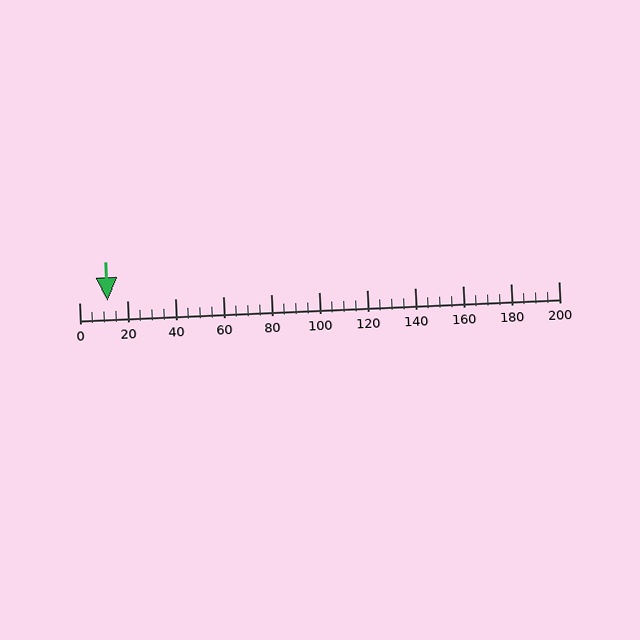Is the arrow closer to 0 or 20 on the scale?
The arrow is closer to 20.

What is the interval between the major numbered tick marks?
The major tick marks are spaced 20 units apart.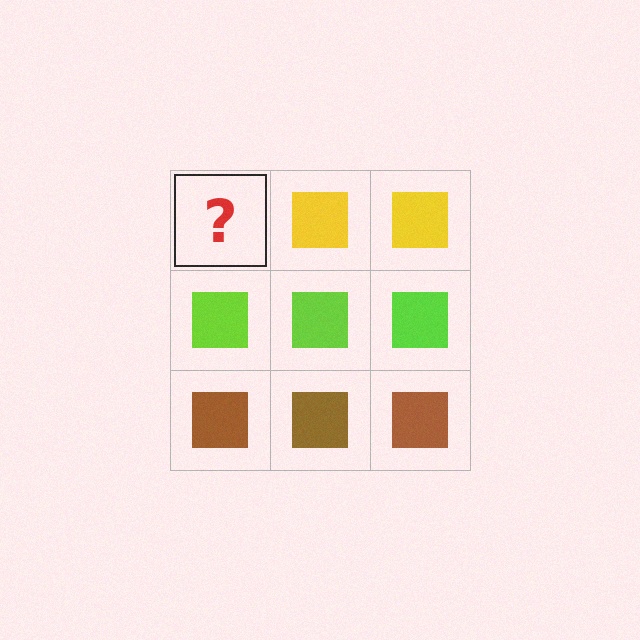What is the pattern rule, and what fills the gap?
The rule is that each row has a consistent color. The gap should be filled with a yellow square.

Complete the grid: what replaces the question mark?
The question mark should be replaced with a yellow square.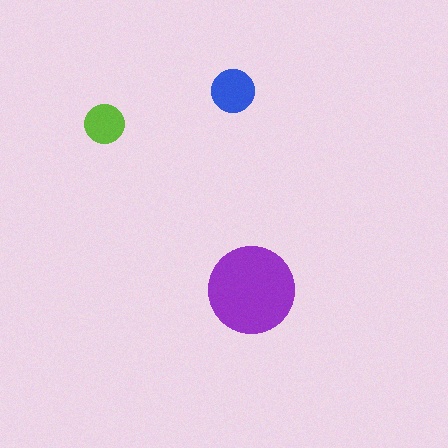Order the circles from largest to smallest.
the purple one, the blue one, the lime one.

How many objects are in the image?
There are 3 objects in the image.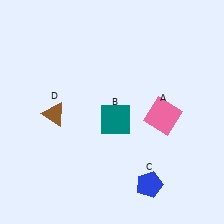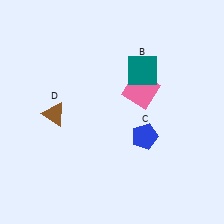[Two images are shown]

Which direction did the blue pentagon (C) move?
The blue pentagon (C) moved up.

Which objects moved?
The objects that moved are: the pink square (A), the teal square (B), the blue pentagon (C).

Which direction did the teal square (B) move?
The teal square (B) moved up.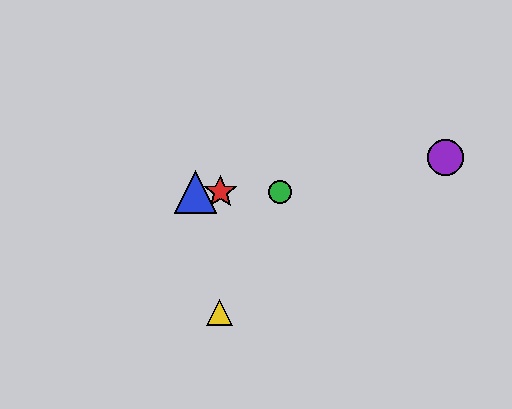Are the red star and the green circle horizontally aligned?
Yes, both are at y≈192.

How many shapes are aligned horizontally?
3 shapes (the red star, the blue triangle, the green circle) are aligned horizontally.